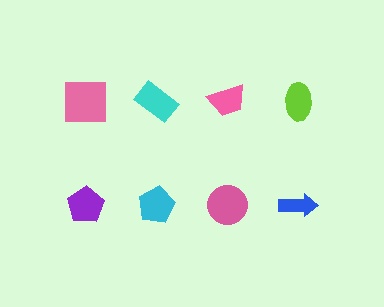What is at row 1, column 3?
A pink trapezoid.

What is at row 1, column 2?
A cyan rectangle.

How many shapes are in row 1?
4 shapes.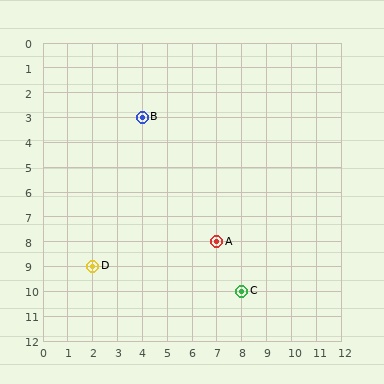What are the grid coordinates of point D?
Point D is at grid coordinates (2, 9).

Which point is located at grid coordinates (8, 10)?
Point C is at (8, 10).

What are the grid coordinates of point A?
Point A is at grid coordinates (7, 8).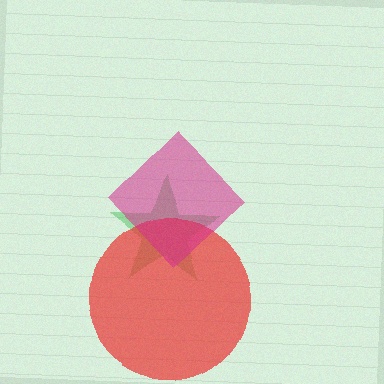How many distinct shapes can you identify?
There are 3 distinct shapes: a green star, a red circle, a magenta diamond.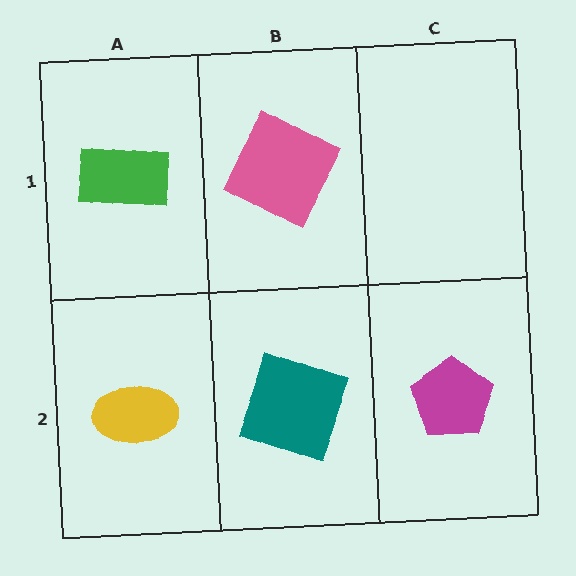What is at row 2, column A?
A yellow ellipse.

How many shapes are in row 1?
2 shapes.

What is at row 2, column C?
A magenta pentagon.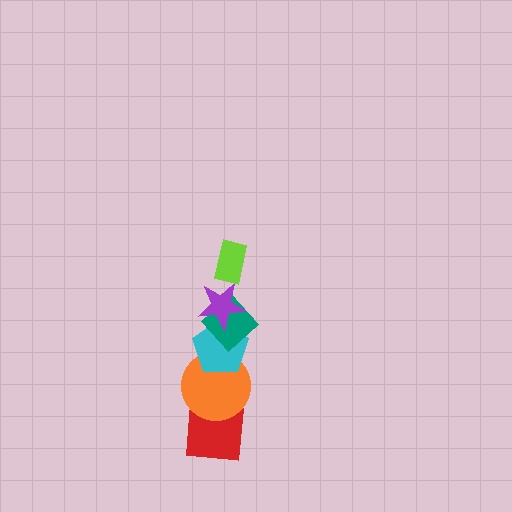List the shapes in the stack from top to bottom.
From top to bottom: the lime rectangle, the purple star, the teal diamond, the cyan pentagon, the orange circle, the red square.